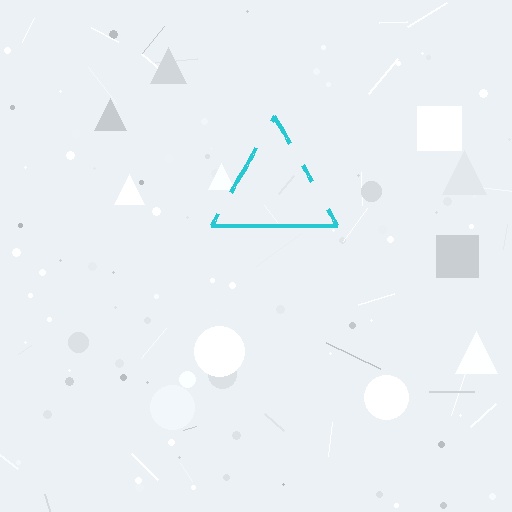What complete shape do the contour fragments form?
The contour fragments form a triangle.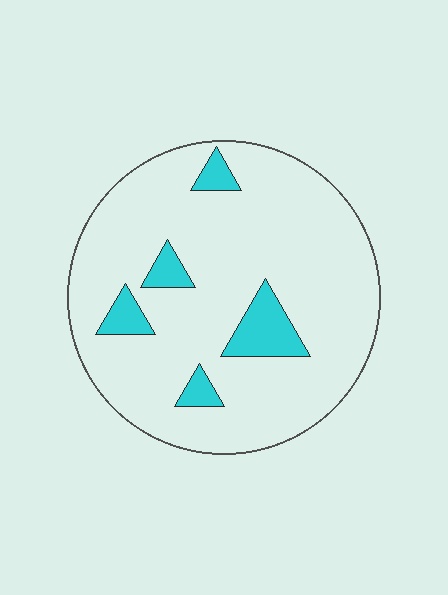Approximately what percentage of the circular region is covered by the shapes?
Approximately 10%.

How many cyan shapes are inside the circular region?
5.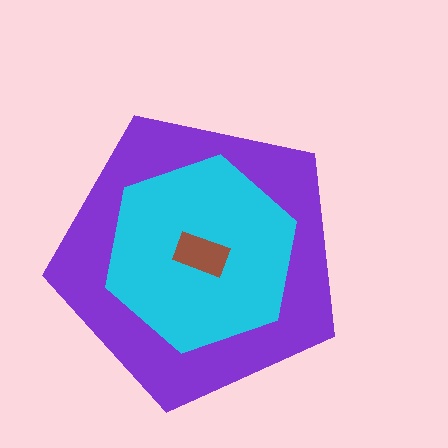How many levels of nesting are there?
3.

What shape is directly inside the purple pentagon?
The cyan hexagon.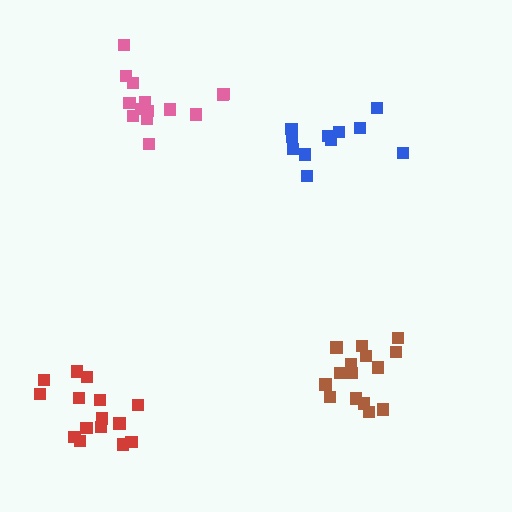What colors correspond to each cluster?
The clusters are colored: brown, blue, red, pink.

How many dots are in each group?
Group 1: 15 dots, Group 2: 12 dots, Group 3: 15 dots, Group 4: 14 dots (56 total).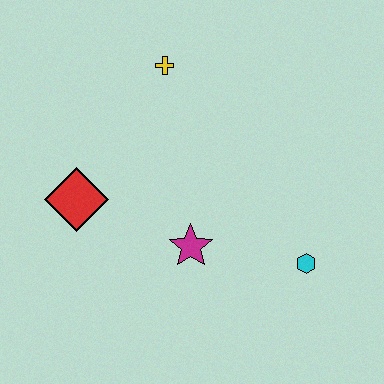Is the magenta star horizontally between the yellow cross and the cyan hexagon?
Yes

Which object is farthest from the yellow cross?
The cyan hexagon is farthest from the yellow cross.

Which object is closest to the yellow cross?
The red diamond is closest to the yellow cross.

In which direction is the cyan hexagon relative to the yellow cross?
The cyan hexagon is below the yellow cross.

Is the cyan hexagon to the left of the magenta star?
No